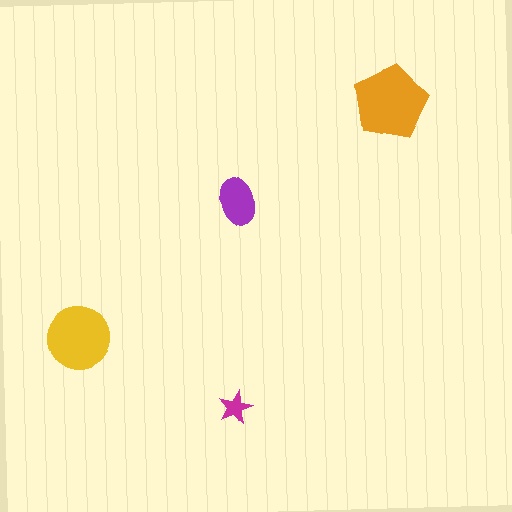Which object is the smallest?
The magenta star.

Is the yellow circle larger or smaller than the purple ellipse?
Larger.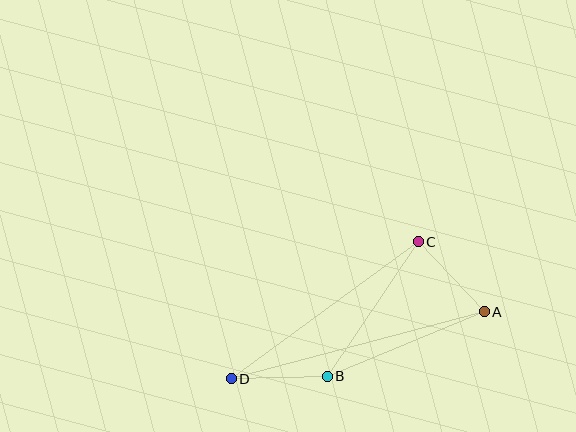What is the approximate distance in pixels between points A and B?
The distance between A and B is approximately 170 pixels.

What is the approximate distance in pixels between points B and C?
The distance between B and C is approximately 163 pixels.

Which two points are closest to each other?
Points B and D are closest to each other.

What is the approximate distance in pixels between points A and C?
The distance between A and C is approximately 96 pixels.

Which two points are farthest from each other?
Points A and D are farthest from each other.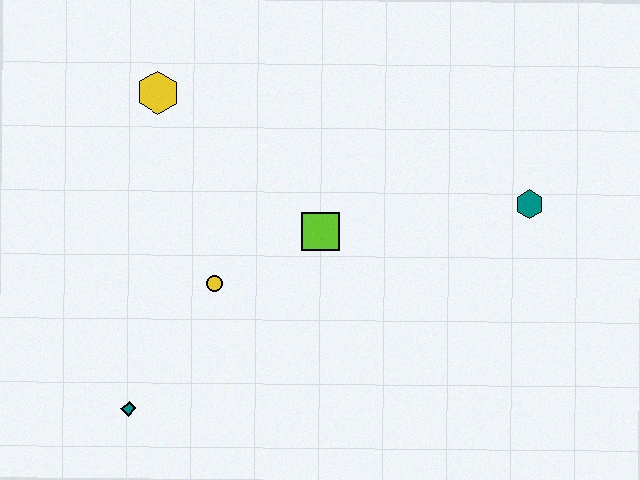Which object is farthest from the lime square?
The teal diamond is farthest from the lime square.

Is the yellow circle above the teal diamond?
Yes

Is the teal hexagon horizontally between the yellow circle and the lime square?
No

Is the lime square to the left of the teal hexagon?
Yes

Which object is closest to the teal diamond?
The yellow circle is closest to the teal diamond.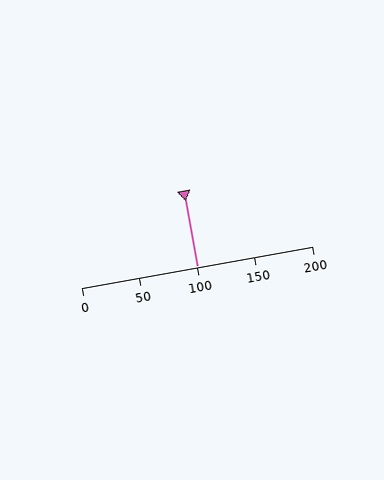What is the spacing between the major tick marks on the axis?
The major ticks are spaced 50 apart.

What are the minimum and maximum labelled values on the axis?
The axis runs from 0 to 200.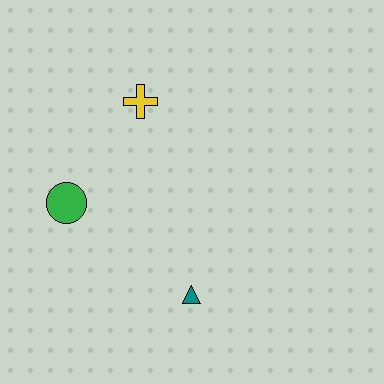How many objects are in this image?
There are 3 objects.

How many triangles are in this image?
There is 1 triangle.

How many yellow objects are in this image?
There is 1 yellow object.